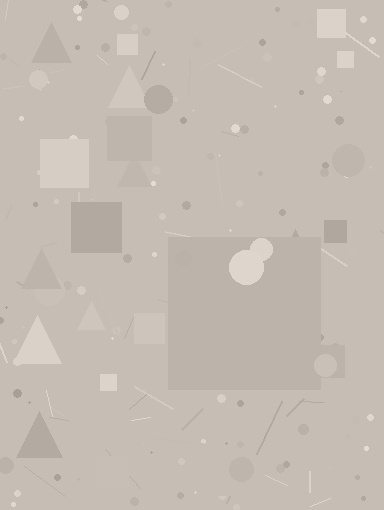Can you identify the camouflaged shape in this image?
The camouflaged shape is a square.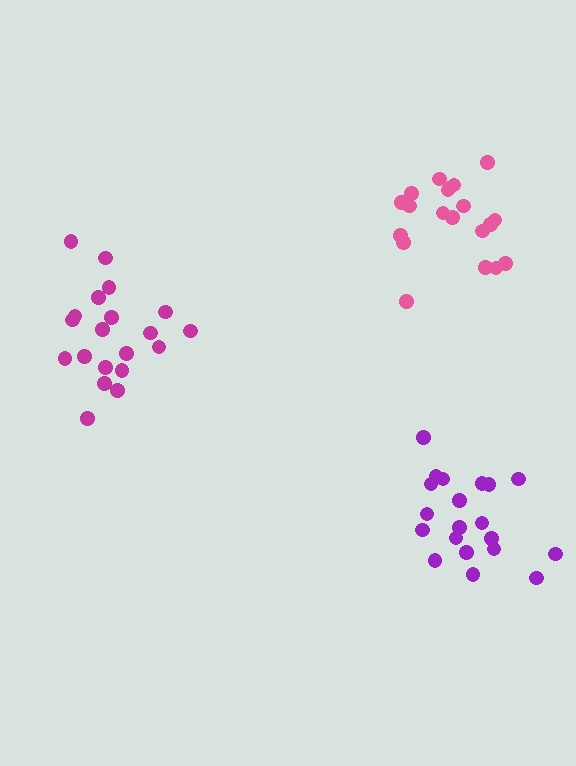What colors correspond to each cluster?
The clusters are colored: purple, magenta, pink.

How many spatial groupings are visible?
There are 3 spatial groupings.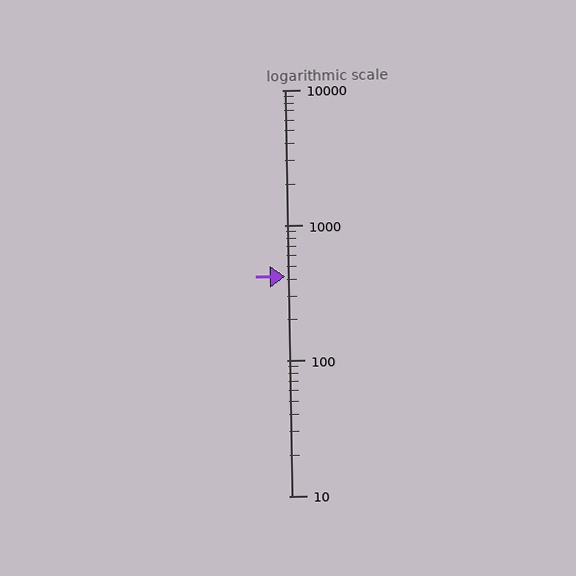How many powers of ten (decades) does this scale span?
The scale spans 3 decades, from 10 to 10000.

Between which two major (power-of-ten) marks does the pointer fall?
The pointer is between 100 and 1000.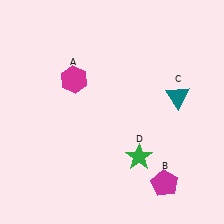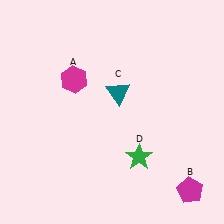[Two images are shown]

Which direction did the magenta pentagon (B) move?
The magenta pentagon (B) moved right.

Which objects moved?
The objects that moved are: the magenta pentagon (B), the teal triangle (C).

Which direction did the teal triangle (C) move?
The teal triangle (C) moved left.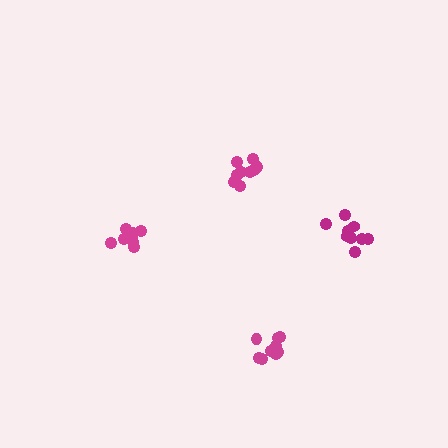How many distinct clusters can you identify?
There are 4 distinct clusters.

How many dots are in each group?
Group 1: 9 dots, Group 2: 10 dots, Group 3: 9 dots, Group 4: 8 dots (36 total).